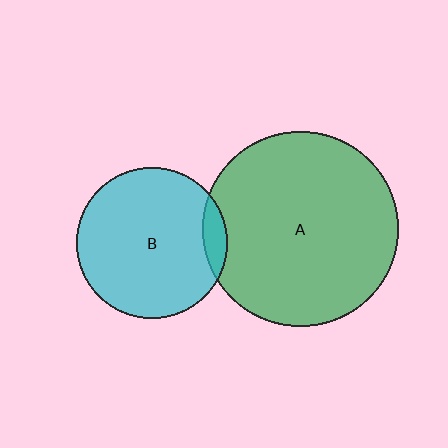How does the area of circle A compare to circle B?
Approximately 1.7 times.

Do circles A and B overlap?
Yes.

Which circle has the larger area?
Circle A (green).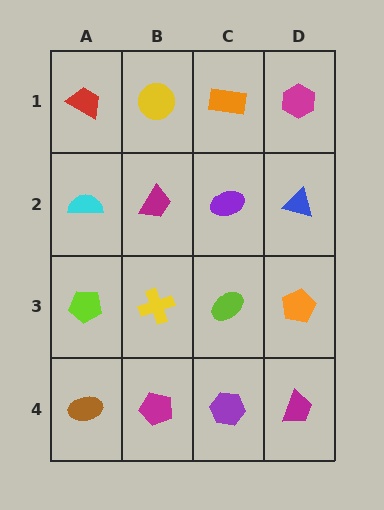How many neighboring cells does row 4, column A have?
2.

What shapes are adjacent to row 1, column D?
A blue triangle (row 2, column D), an orange rectangle (row 1, column C).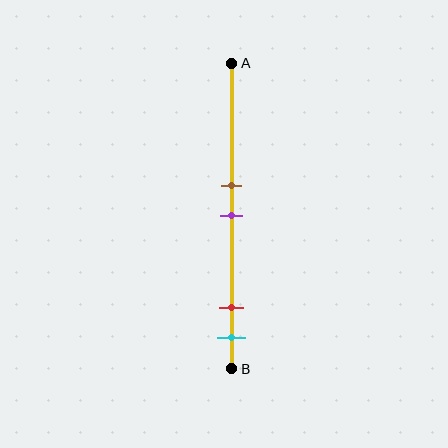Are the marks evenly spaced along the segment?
No, the marks are not evenly spaced.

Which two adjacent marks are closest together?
The brown and purple marks are the closest adjacent pair.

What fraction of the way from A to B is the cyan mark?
The cyan mark is approximately 90% (0.9) of the way from A to B.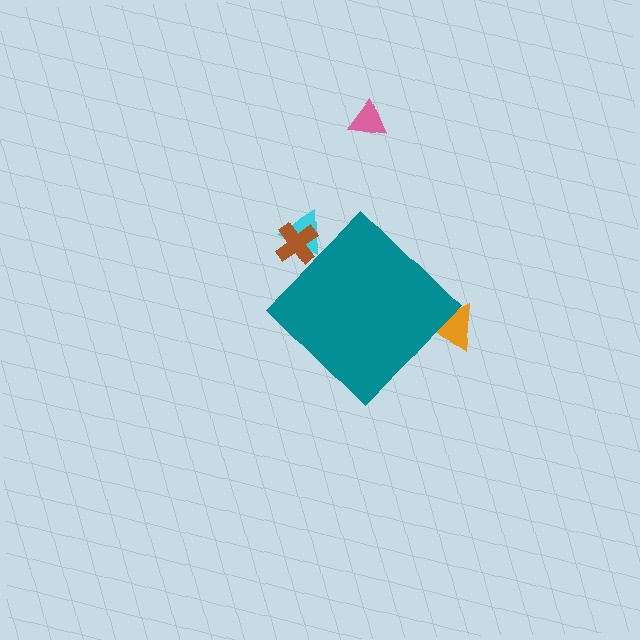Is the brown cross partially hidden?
Yes, the brown cross is partially hidden behind the teal diamond.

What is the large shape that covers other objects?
A teal diamond.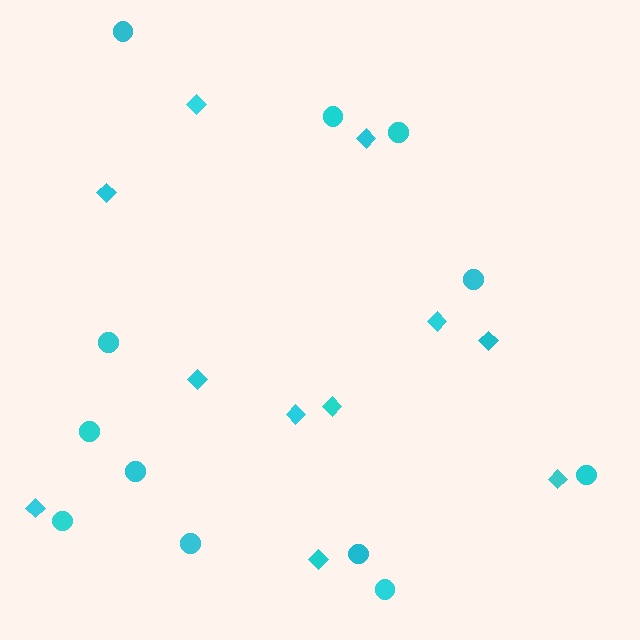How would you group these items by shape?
There are 2 groups: one group of circles (12) and one group of diamonds (11).